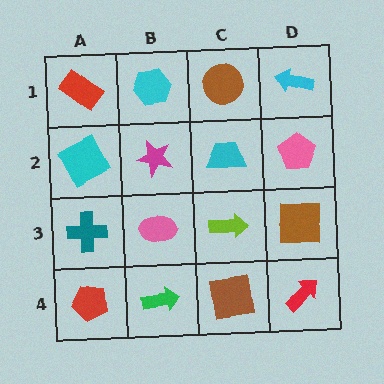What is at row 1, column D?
A cyan arrow.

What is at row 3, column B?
A pink ellipse.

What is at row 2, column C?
A cyan trapezoid.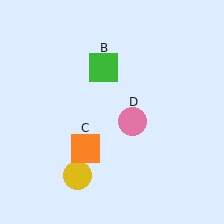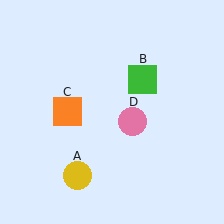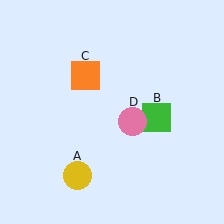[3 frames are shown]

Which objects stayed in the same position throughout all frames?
Yellow circle (object A) and pink circle (object D) remained stationary.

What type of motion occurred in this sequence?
The green square (object B), orange square (object C) rotated clockwise around the center of the scene.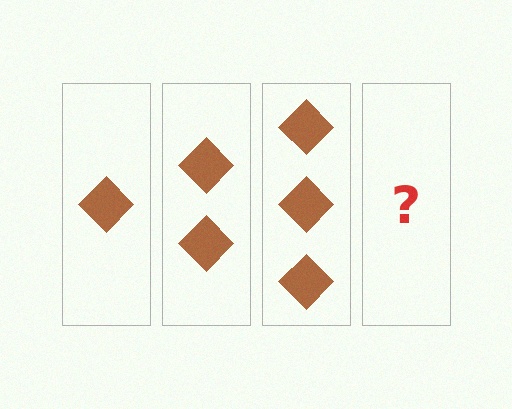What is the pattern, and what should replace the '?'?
The pattern is that each step adds one more diamond. The '?' should be 4 diamonds.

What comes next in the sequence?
The next element should be 4 diamonds.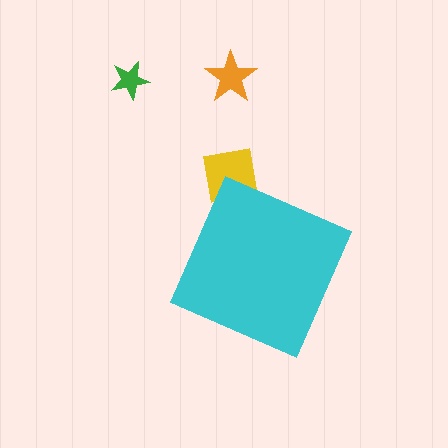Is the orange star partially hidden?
No, the orange star is fully visible.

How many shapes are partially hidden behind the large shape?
1 shape is partially hidden.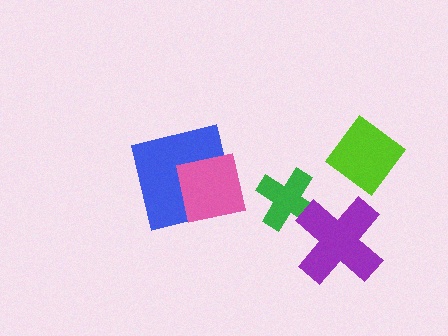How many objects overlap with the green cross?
1 object overlaps with the green cross.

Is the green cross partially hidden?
Yes, it is partially covered by another shape.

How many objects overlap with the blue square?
1 object overlaps with the blue square.